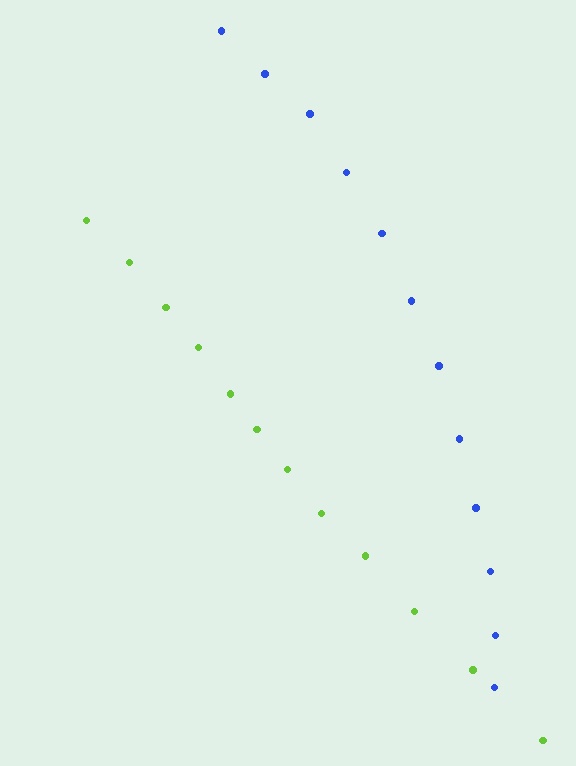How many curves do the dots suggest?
There are 2 distinct paths.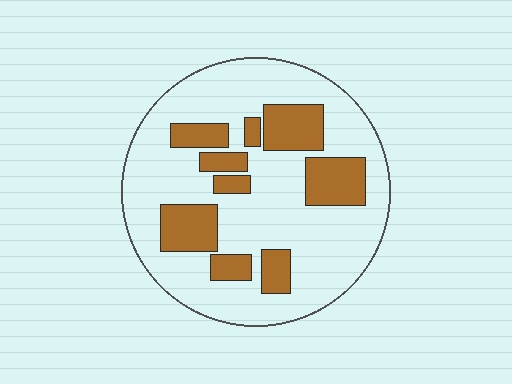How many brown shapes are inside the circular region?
9.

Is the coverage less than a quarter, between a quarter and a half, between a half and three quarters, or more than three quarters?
Between a quarter and a half.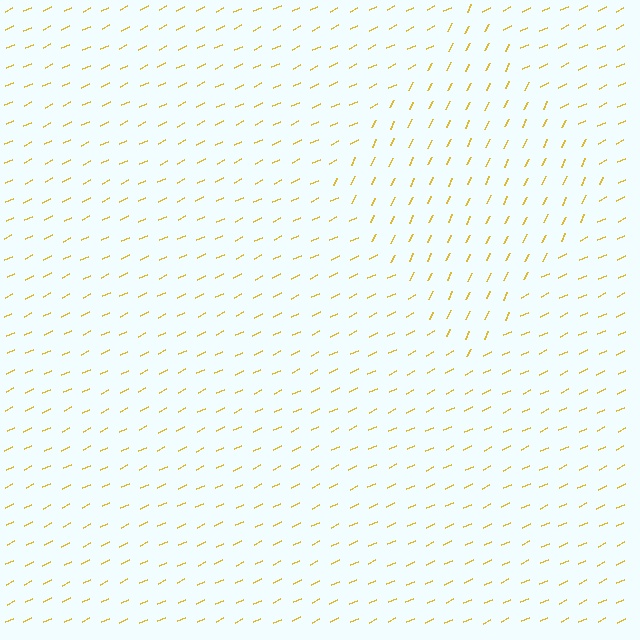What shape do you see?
I see a diamond.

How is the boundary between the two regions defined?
The boundary is defined purely by a change in line orientation (approximately 39 degrees difference). All lines are the same color and thickness.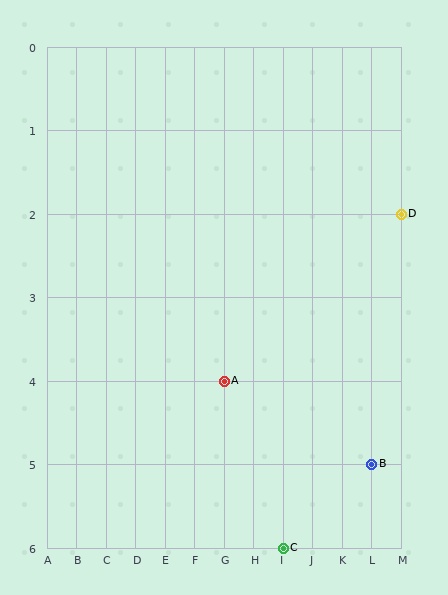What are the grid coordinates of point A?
Point A is at grid coordinates (G, 4).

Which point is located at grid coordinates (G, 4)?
Point A is at (G, 4).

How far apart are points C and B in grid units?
Points C and B are 3 columns and 1 row apart (about 3.2 grid units diagonally).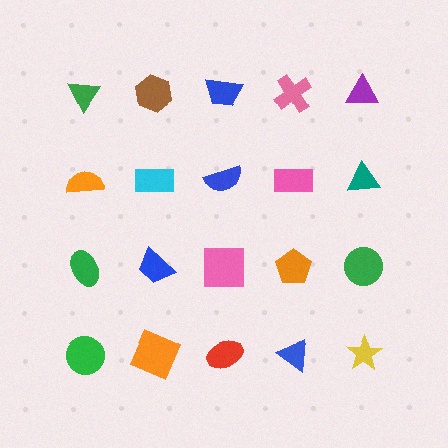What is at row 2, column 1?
An orange semicircle.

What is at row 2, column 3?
A blue semicircle.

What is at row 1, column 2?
A brown hexagon.